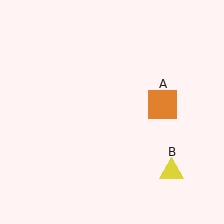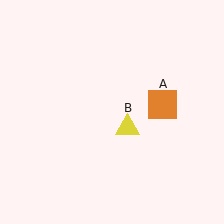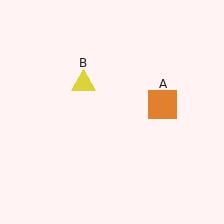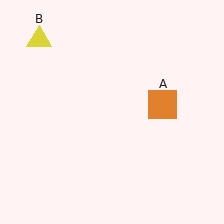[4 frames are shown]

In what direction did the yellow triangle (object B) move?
The yellow triangle (object B) moved up and to the left.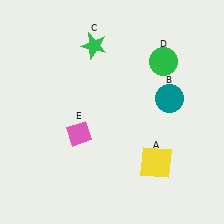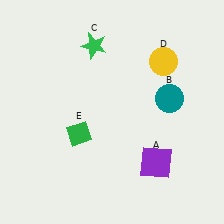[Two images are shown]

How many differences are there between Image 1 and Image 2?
There are 3 differences between the two images.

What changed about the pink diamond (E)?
In Image 1, E is pink. In Image 2, it changed to green.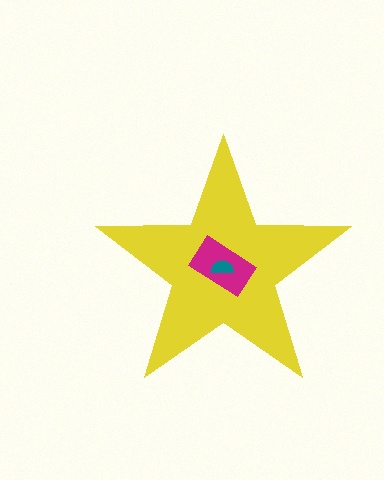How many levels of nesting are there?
3.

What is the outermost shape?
The yellow star.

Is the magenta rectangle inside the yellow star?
Yes.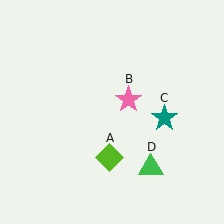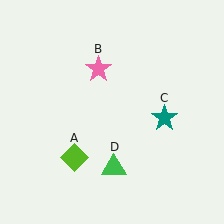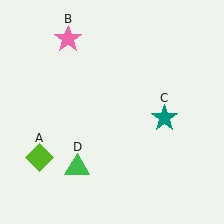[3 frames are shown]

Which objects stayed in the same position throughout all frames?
Teal star (object C) remained stationary.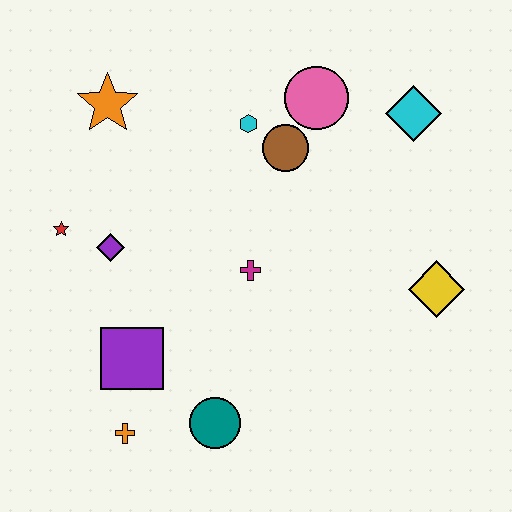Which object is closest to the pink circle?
The brown circle is closest to the pink circle.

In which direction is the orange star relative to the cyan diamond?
The orange star is to the left of the cyan diamond.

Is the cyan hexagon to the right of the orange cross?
Yes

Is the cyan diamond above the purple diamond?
Yes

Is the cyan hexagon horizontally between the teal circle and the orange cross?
No